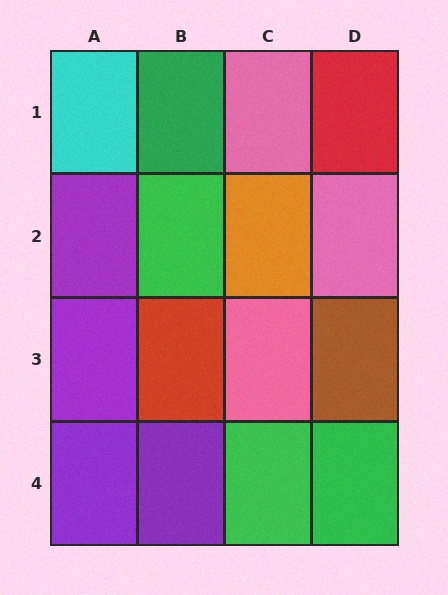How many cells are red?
2 cells are red.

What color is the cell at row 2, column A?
Purple.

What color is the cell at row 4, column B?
Purple.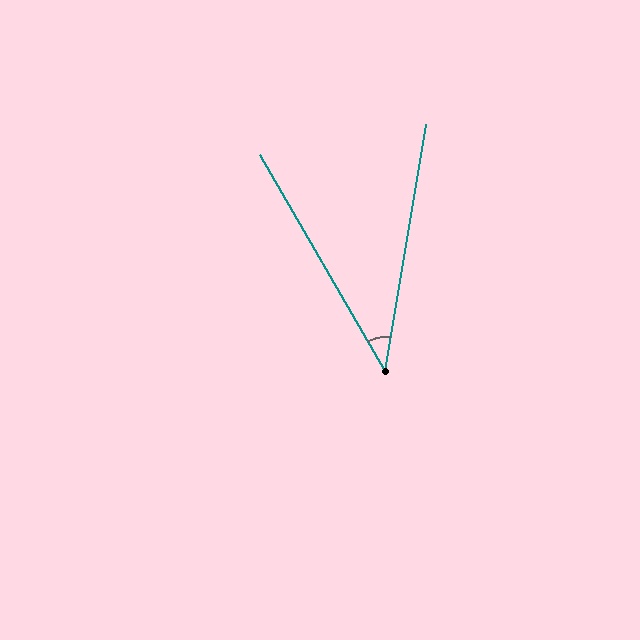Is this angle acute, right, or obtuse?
It is acute.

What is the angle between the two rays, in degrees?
Approximately 40 degrees.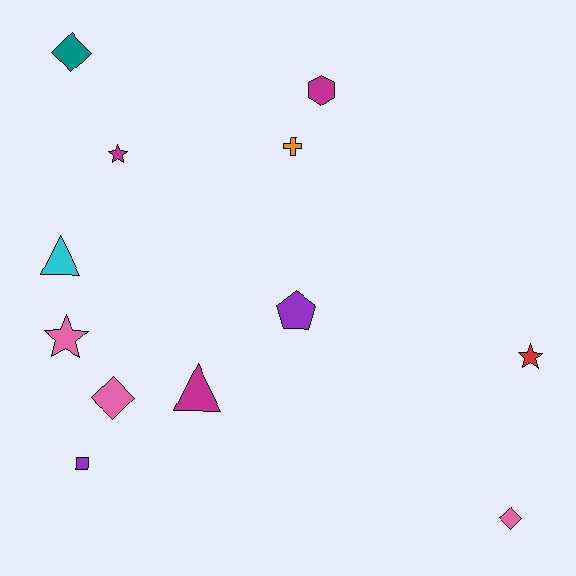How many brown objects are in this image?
There are no brown objects.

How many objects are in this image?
There are 12 objects.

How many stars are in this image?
There are 3 stars.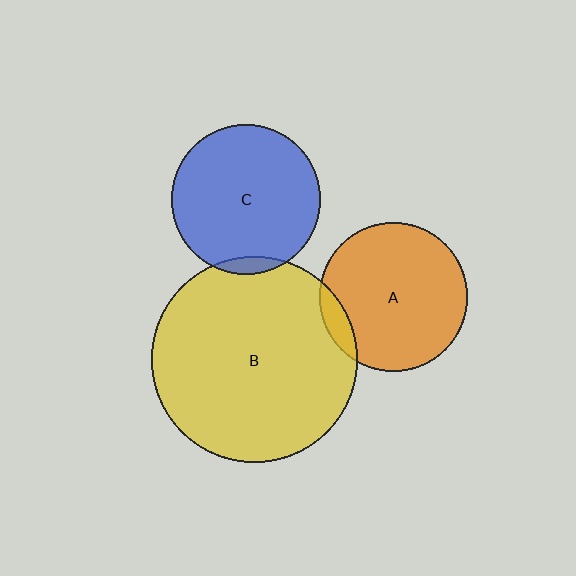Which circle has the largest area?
Circle B (yellow).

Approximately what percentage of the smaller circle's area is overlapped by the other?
Approximately 5%.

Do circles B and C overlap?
Yes.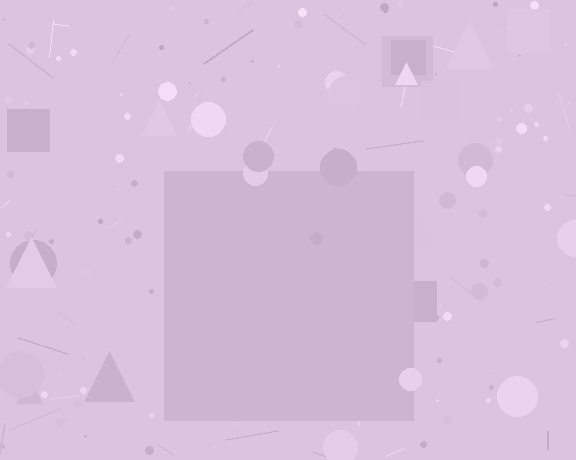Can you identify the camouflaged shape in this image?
The camouflaged shape is a square.